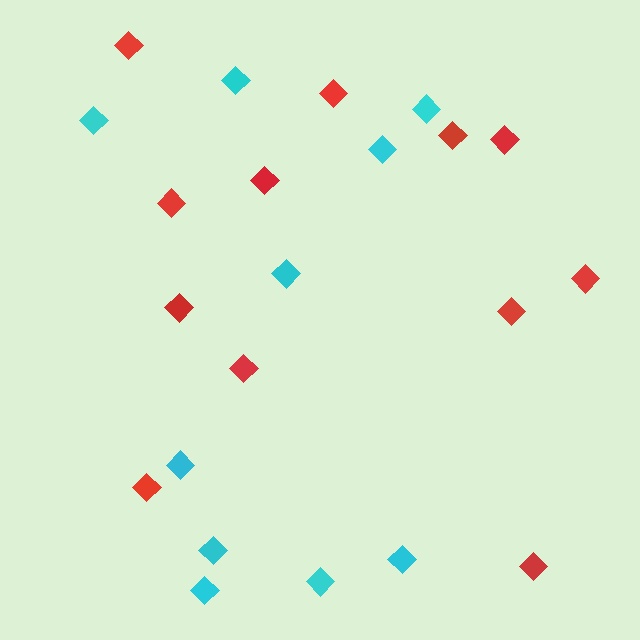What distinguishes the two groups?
There are 2 groups: one group of red diamonds (12) and one group of cyan diamonds (10).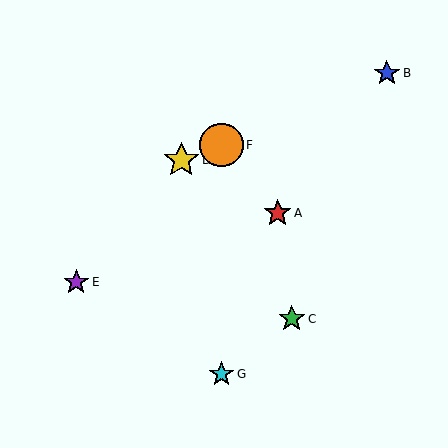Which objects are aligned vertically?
Objects F, G are aligned vertically.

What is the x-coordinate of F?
Object F is at x≈221.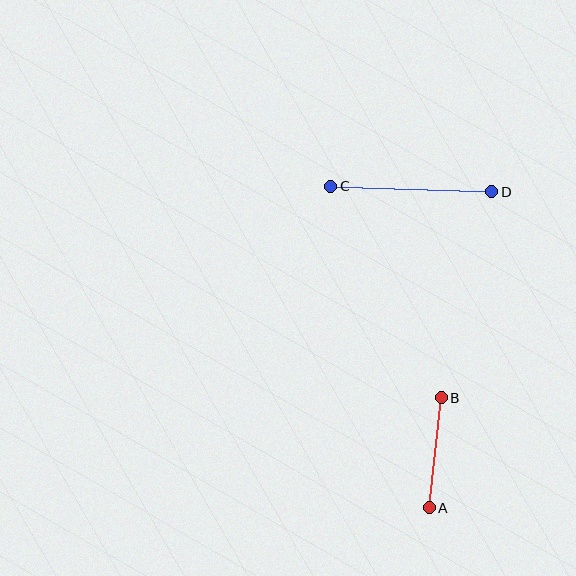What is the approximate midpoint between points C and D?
The midpoint is at approximately (411, 189) pixels.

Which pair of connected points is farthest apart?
Points C and D are farthest apart.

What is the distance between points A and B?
The distance is approximately 110 pixels.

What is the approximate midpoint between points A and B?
The midpoint is at approximately (435, 453) pixels.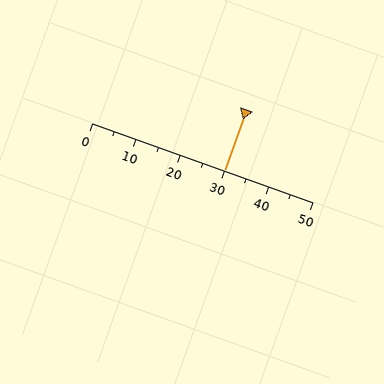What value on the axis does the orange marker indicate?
The marker indicates approximately 30.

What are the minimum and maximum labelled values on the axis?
The axis runs from 0 to 50.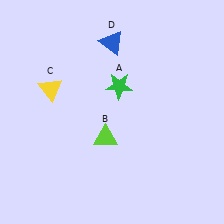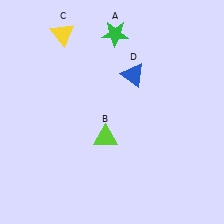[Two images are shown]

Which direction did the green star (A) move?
The green star (A) moved up.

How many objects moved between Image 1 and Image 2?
3 objects moved between the two images.